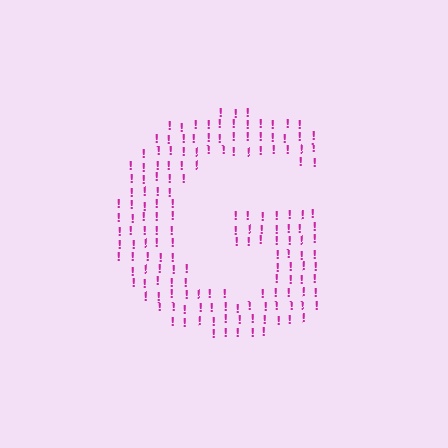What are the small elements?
The small elements are exclamation marks.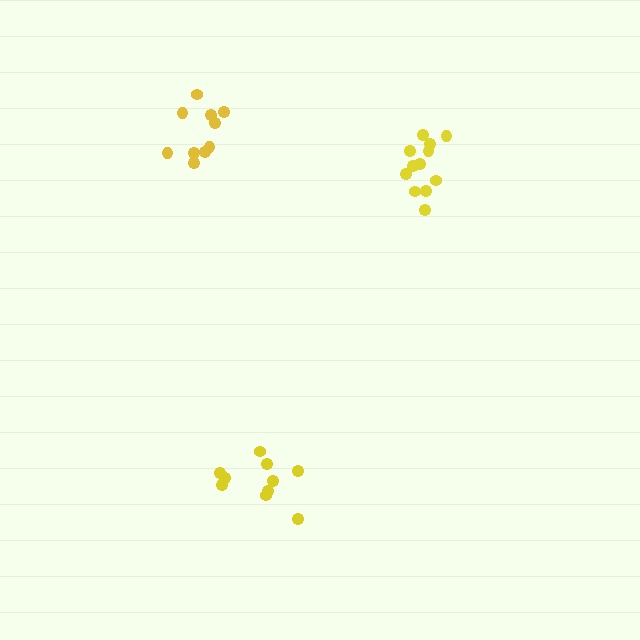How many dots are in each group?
Group 1: 12 dots, Group 2: 10 dots, Group 3: 10 dots (32 total).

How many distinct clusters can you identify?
There are 3 distinct clusters.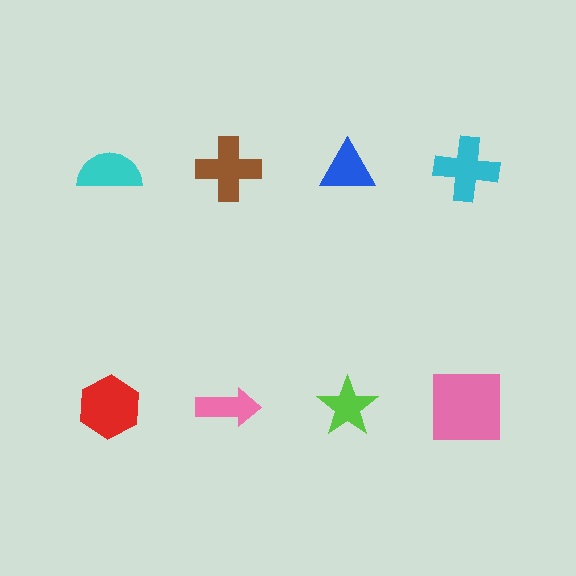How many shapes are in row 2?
4 shapes.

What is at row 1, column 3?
A blue triangle.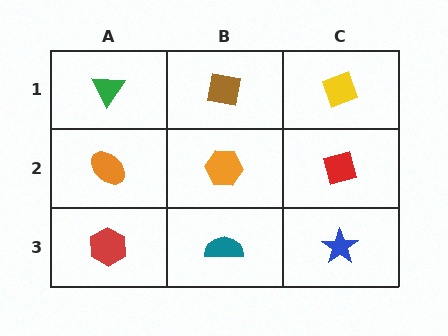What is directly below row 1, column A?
An orange ellipse.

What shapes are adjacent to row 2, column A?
A green triangle (row 1, column A), a red hexagon (row 3, column A), an orange hexagon (row 2, column B).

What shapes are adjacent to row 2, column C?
A yellow diamond (row 1, column C), a blue star (row 3, column C), an orange hexagon (row 2, column B).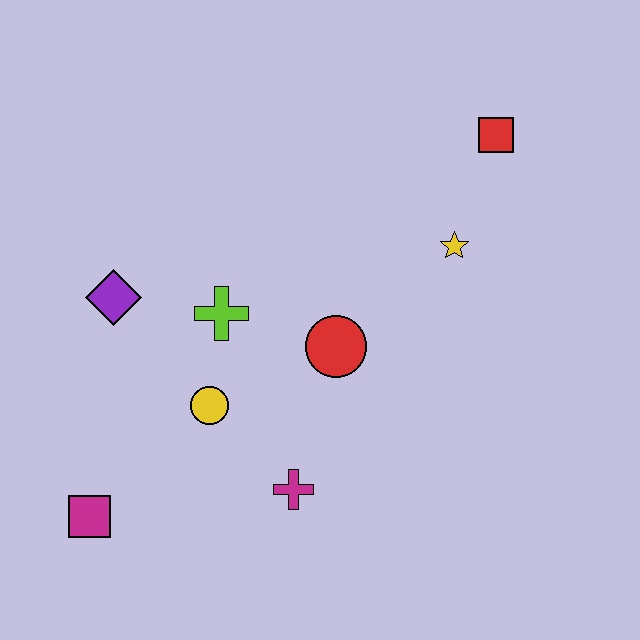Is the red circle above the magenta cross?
Yes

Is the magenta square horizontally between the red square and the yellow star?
No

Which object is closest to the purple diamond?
The lime cross is closest to the purple diamond.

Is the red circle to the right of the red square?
No